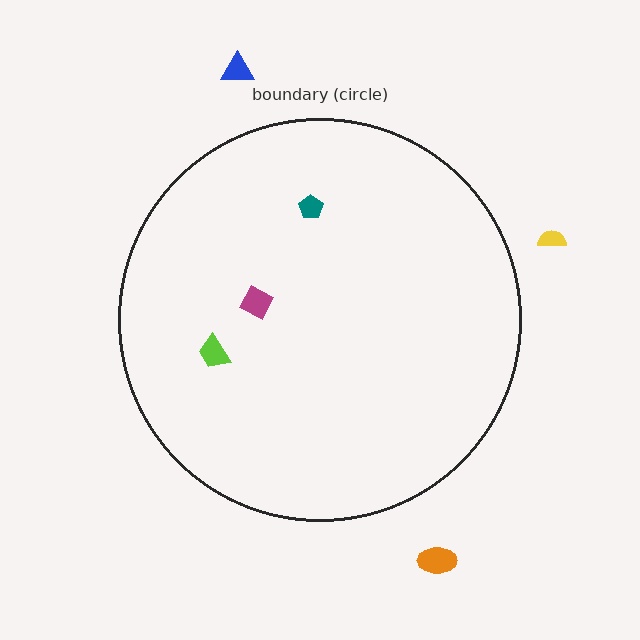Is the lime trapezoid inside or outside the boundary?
Inside.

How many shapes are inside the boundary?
3 inside, 3 outside.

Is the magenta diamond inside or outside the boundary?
Inside.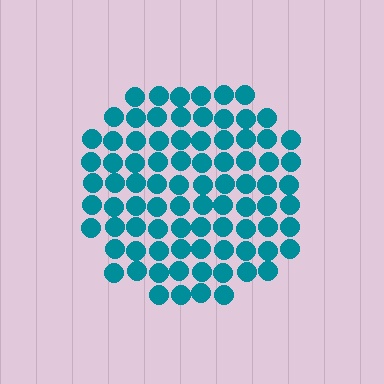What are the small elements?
The small elements are circles.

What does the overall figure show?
The overall figure shows a circle.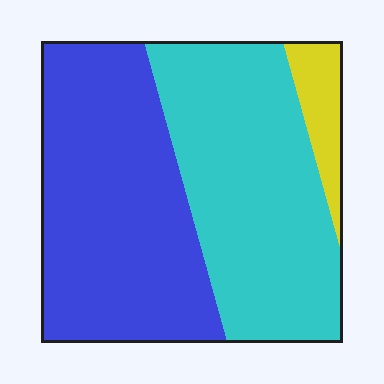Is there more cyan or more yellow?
Cyan.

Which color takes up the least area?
Yellow, at roughly 5%.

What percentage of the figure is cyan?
Cyan covers about 45% of the figure.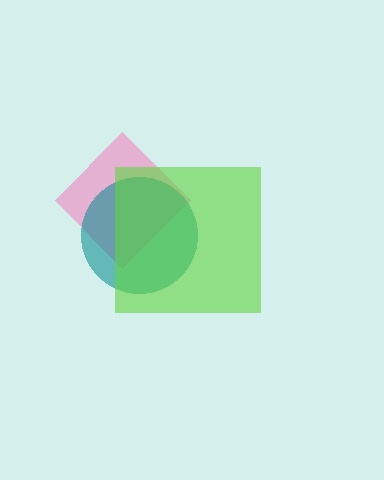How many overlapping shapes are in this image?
There are 3 overlapping shapes in the image.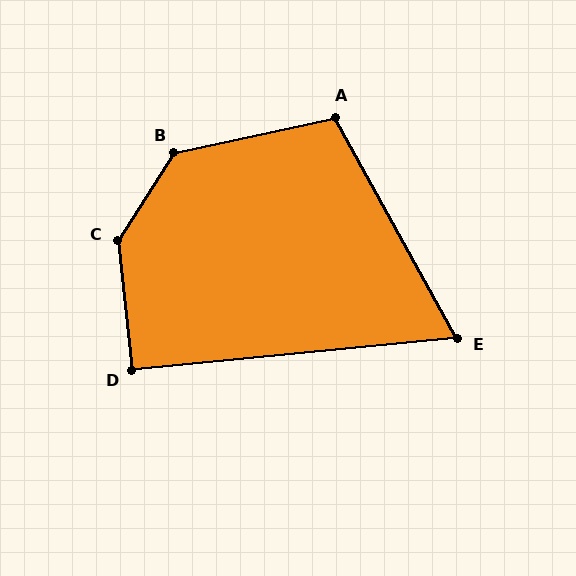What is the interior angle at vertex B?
Approximately 135 degrees (obtuse).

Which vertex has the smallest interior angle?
E, at approximately 67 degrees.